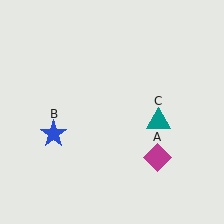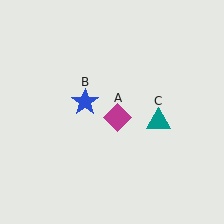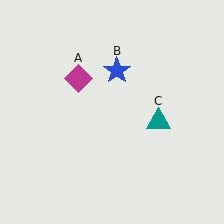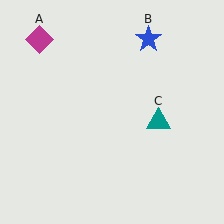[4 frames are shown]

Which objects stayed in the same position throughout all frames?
Teal triangle (object C) remained stationary.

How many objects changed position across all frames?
2 objects changed position: magenta diamond (object A), blue star (object B).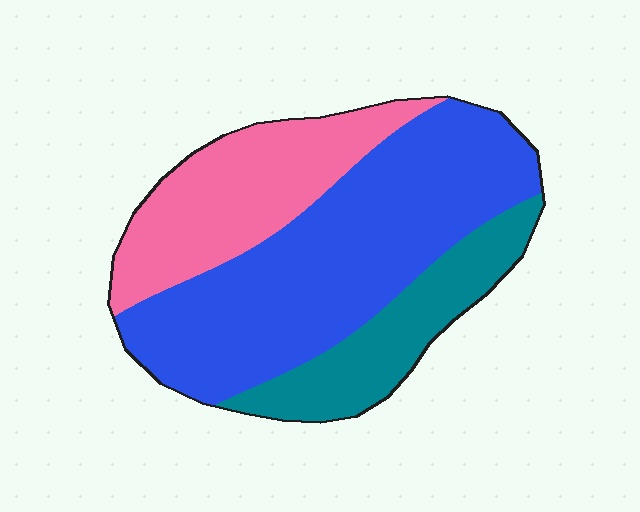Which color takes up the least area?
Teal, at roughly 20%.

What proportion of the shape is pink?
Pink covers about 25% of the shape.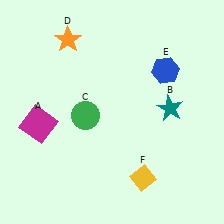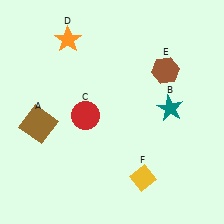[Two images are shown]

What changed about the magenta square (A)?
In Image 1, A is magenta. In Image 2, it changed to brown.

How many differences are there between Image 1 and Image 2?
There are 3 differences between the two images.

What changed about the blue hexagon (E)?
In Image 1, E is blue. In Image 2, it changed to brown.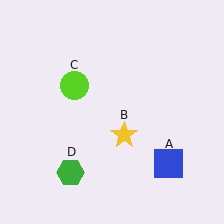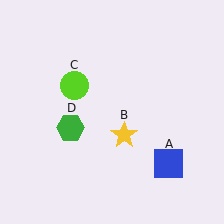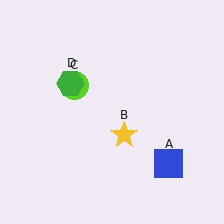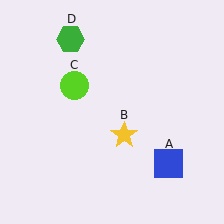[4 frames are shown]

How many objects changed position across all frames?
1 object changed position: green hexagon (object D).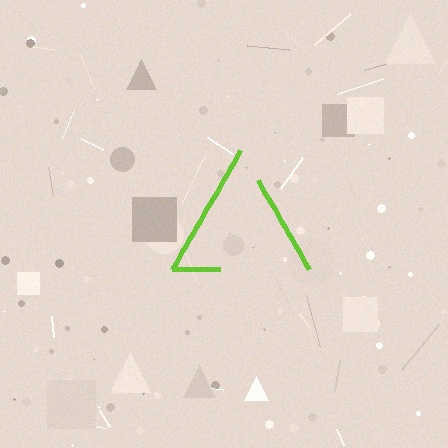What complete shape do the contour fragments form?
The contour fragments form a triangle.